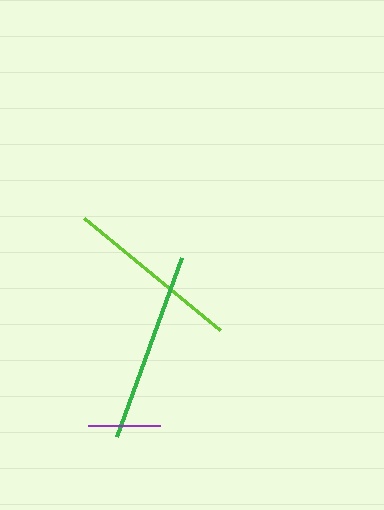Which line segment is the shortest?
The purple line is the shortest at approximately 72 pixels.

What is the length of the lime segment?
The lime segment is approximately 176 pixels long.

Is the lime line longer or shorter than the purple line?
The lime line is longer than the purple line.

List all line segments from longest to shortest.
From longest to shortest: green, lime, purple.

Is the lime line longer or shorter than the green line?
The green line is longer than the lime line.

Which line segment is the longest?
The green line is the longest at approximately 190 pixels.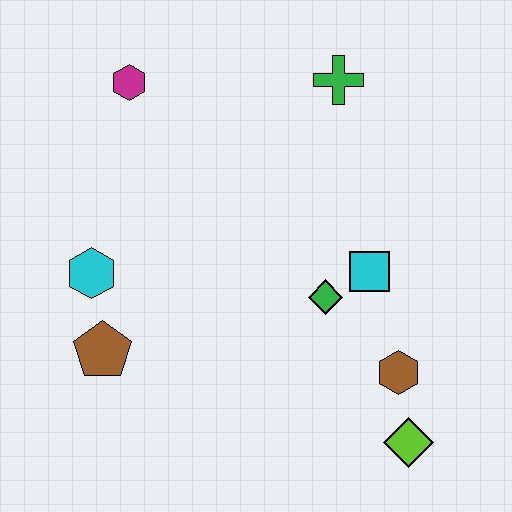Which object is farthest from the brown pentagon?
The green cross is farthest from the brown pentagon.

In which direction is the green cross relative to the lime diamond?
The green cross is above the lime diamond.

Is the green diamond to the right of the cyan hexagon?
Yes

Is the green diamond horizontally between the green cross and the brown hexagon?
No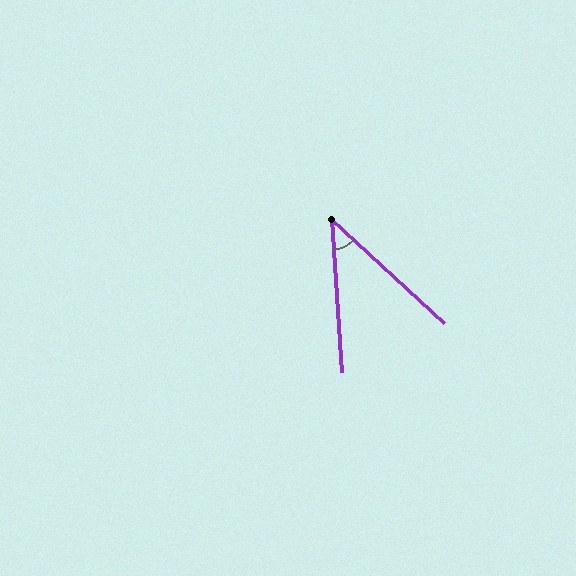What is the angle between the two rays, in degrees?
Approximately 44 degrees.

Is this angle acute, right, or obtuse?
It is acute.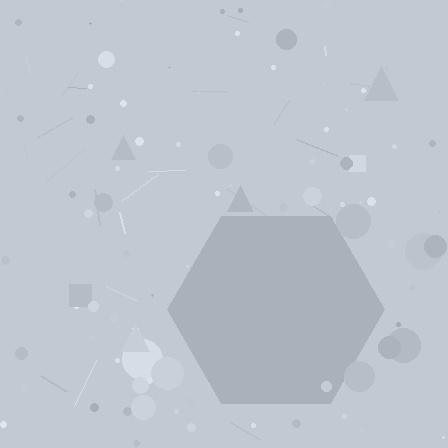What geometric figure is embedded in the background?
A hexagon is embedded in the background.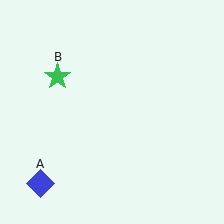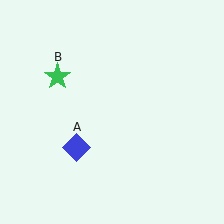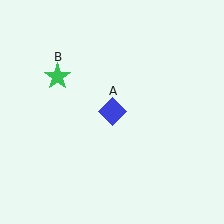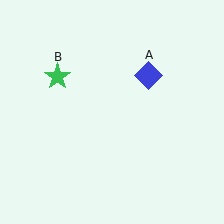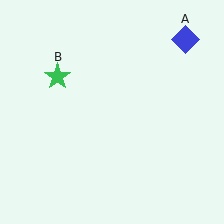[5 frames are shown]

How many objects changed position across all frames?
1 object changed position: blue diamond (object A).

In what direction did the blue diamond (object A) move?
The blue diamond (object A) moved up and to the right.